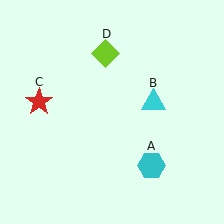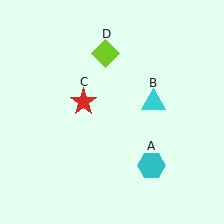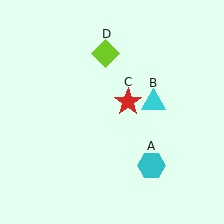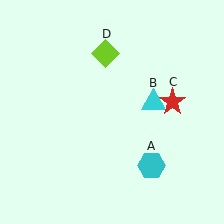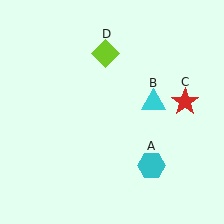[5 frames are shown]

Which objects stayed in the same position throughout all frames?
Cyan hexagon (object A) and cyan triangle (object B) and lime diamond (object D) remained stationary.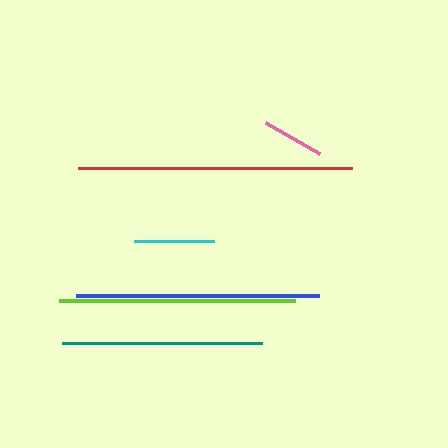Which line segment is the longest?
The red line is the longest at approximately 275 pixels.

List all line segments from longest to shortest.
From longest to shortest: red, blue, lime, teal, cyan, pink.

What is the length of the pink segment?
The pink segment is approximately 62 pixels long.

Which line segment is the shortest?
The pink line is the shortest at approximately 62 pixels.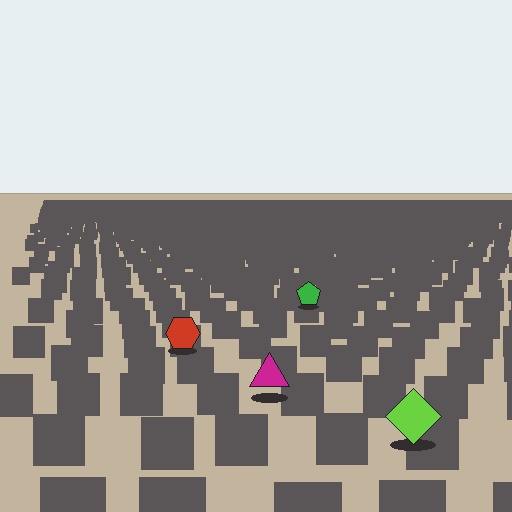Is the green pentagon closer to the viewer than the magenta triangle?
No. The magenta triangle is closer — you can tell from the texture gradient: the ground texture is coarser near it.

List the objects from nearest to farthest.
From nearest to farthest: the lime diamond, the magenta triangle, the red hexagon, the green pentagon.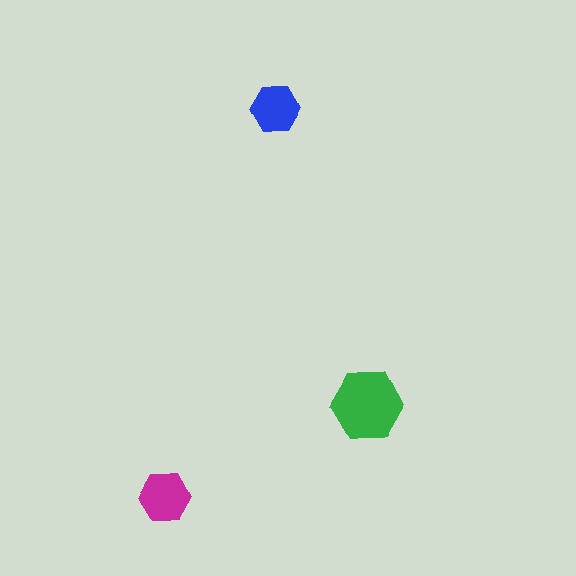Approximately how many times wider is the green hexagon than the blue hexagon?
About 1.5 times wider.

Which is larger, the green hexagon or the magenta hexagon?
The green one.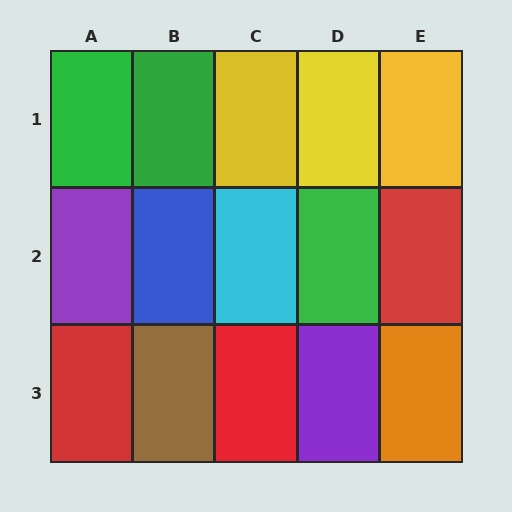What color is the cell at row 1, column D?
Yellow.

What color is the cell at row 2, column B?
Blue.